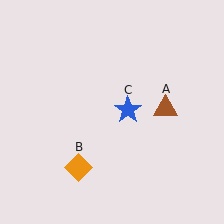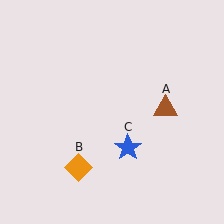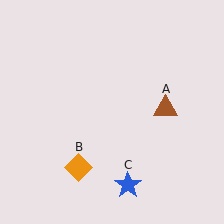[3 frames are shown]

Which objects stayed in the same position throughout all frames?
Brown triangle (object A) and orange diamond (object B) remained stationary.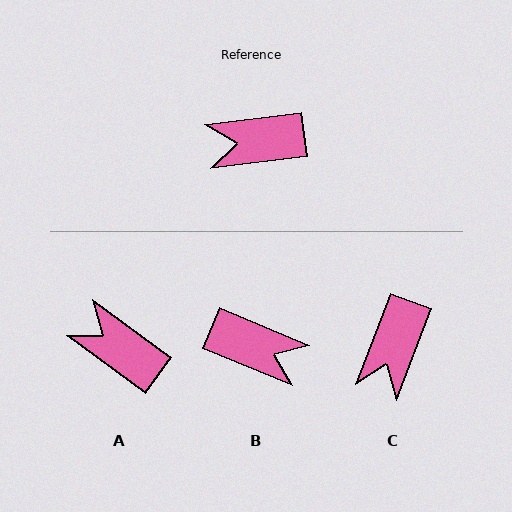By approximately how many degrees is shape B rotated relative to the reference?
Approximately 150 degrees counter-clockwise.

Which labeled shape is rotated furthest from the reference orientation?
B, about 150 degrees away.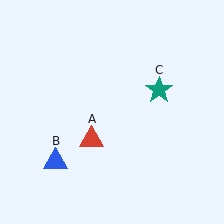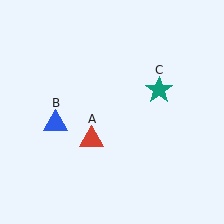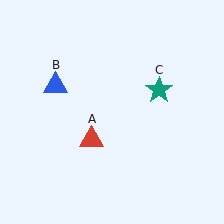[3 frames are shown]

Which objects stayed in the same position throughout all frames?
Red triangle (object A) and teal star (object C) remained stationary.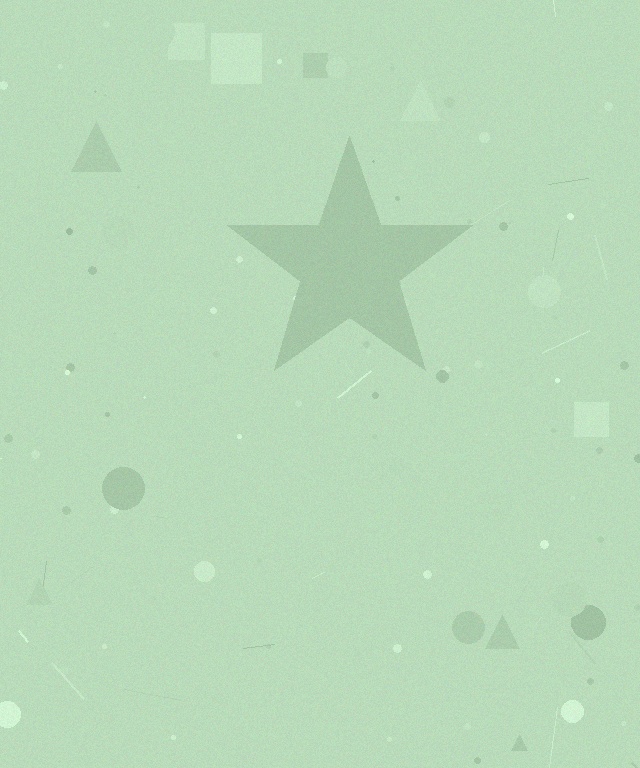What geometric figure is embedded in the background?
A star is embedded in the background.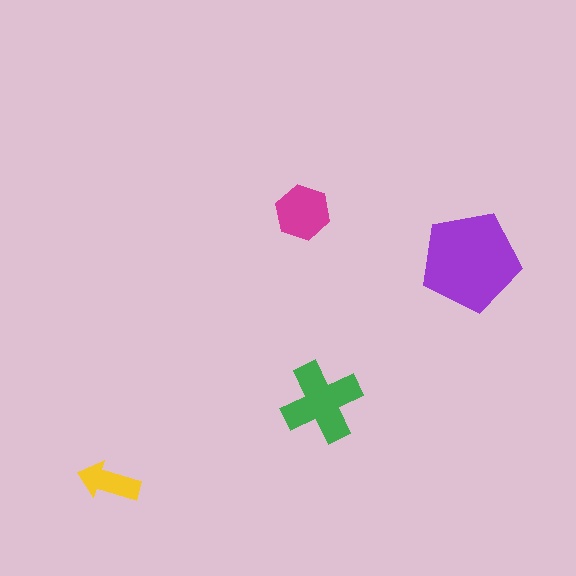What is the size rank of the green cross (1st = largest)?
2nd.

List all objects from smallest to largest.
The yellow arrow, the magenta hexagon, the green cross, the purple pentagon.